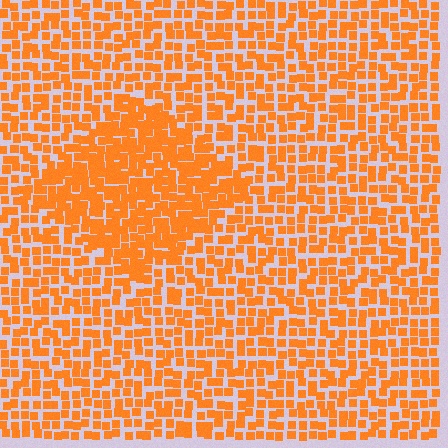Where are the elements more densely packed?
The elements are more densely packed inside the diamond boundary.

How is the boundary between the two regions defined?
The boundary is defined by a change in element density (approximately 1.6x ratio). All elements are the same color, size, and shape.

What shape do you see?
I see a diamond.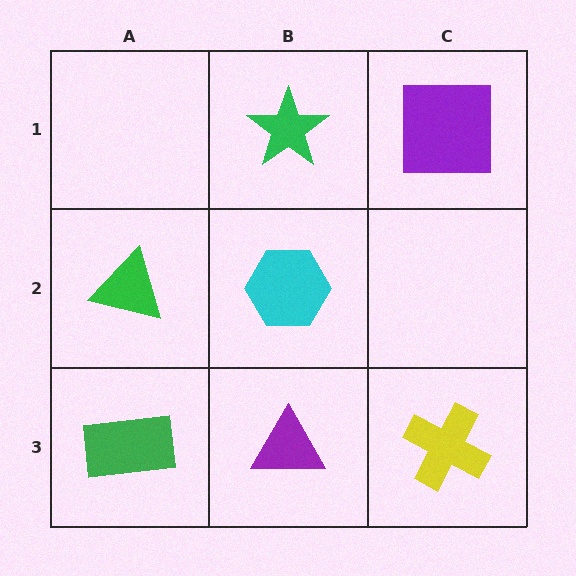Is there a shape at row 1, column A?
No, that cell is empty.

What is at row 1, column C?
A purple square.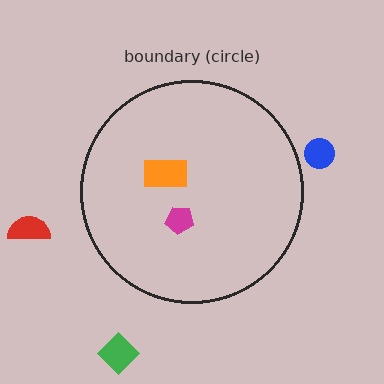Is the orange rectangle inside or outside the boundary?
Inside.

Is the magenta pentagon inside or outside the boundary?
Inside.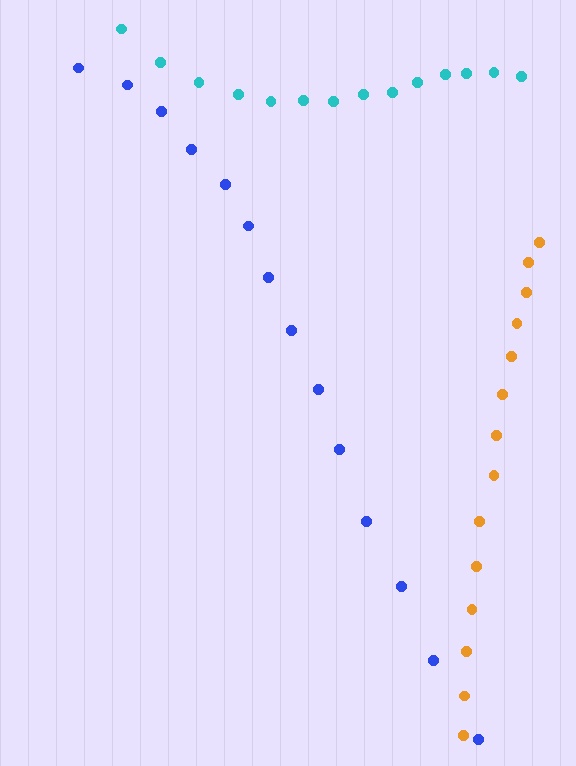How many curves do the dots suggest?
There are 3 distinct paths.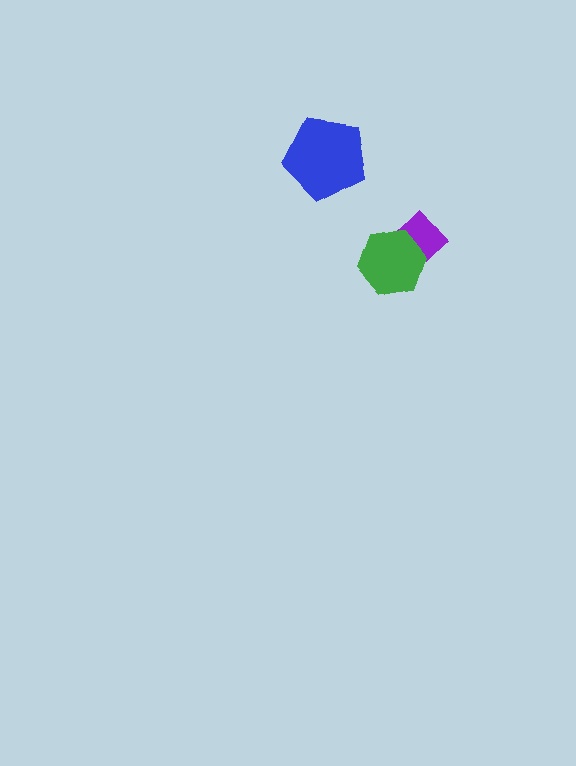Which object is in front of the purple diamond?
The green hexagon is in front of the purple diamond.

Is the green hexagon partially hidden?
No, no other shape covers it.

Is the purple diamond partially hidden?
Yes, it is partially covered by another shape.